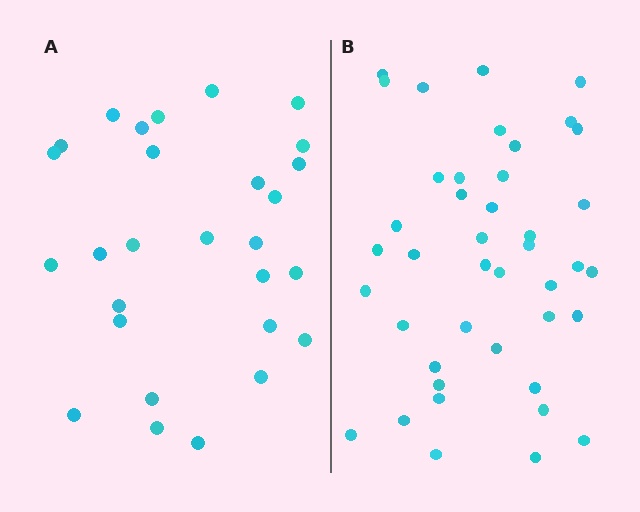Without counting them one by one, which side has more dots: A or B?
Region B (the right region) has more dots.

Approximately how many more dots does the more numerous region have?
Region B has approximately 15 more dots than region A.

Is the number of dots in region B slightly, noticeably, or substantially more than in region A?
Region B has substantially more. The ratio is roughly 1.5 to 1.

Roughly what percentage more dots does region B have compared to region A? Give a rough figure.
About 50% more.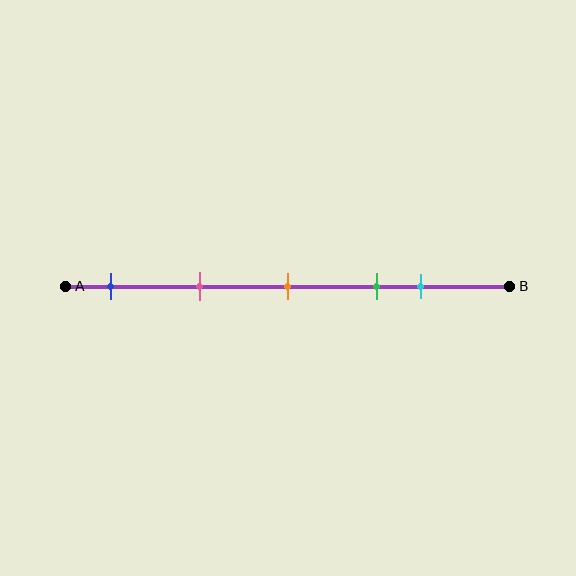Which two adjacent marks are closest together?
The green and cyan marks are the closest adjacent pair.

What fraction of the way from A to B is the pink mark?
The pink mark is approximately 30% (0.3) of the way from A to B.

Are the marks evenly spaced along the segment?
No, the marks are not evenly spaced.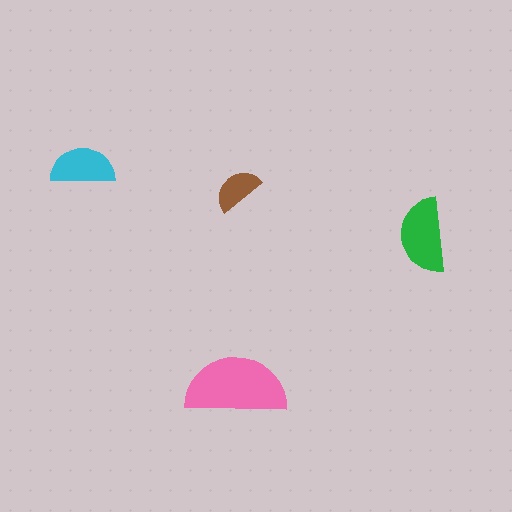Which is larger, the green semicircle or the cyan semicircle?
The green one.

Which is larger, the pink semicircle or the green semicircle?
The pink one.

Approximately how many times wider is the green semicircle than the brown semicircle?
About 1.5 times wider.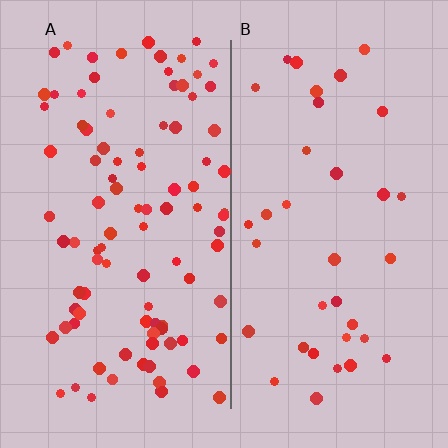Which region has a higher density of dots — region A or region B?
A (the left).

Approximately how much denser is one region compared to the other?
Approximately 2.8× — region A over region B.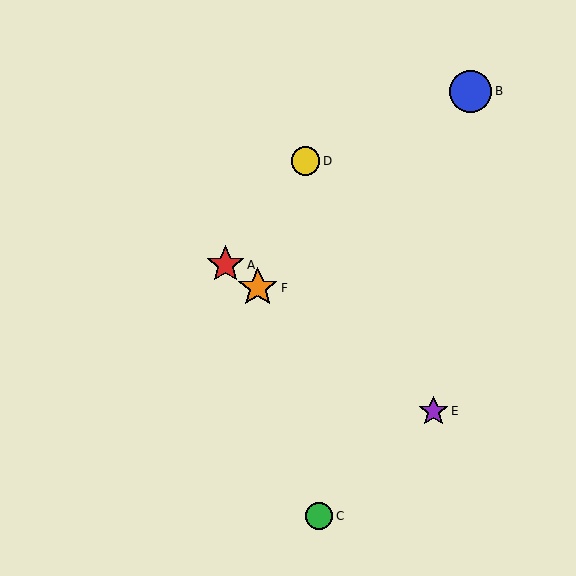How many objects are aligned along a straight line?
3 objects (A, E, F) are aligned along a straight line.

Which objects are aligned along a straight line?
Objects A, E, F are aligned along a straight line.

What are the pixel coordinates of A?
Object A is at (225, 265).